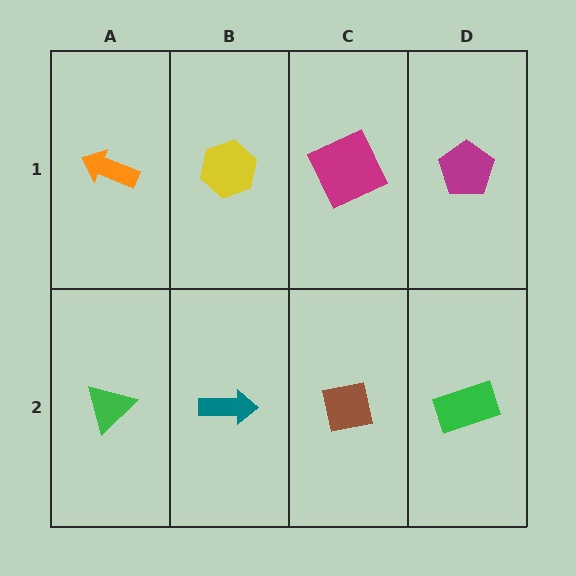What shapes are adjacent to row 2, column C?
A magenta square (row 1, column C), a teal arrow (row 2, column B), a green rectangle (row 2, column D).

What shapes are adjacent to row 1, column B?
A teal arrow (row 2, column B), an orange arrow (row 1, column A), a magenta square (row 1, column C).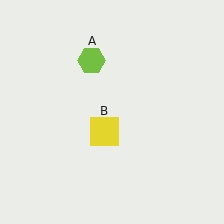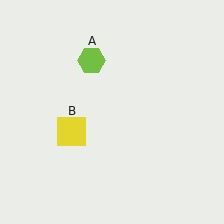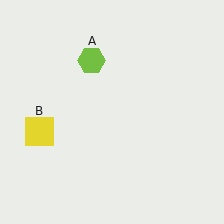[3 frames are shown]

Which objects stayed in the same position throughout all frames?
Lime hexagon (object A) remained stationary.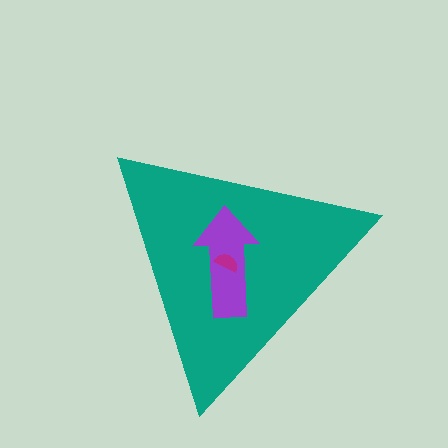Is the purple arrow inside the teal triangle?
Yes.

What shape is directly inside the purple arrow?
The magenta semicircle.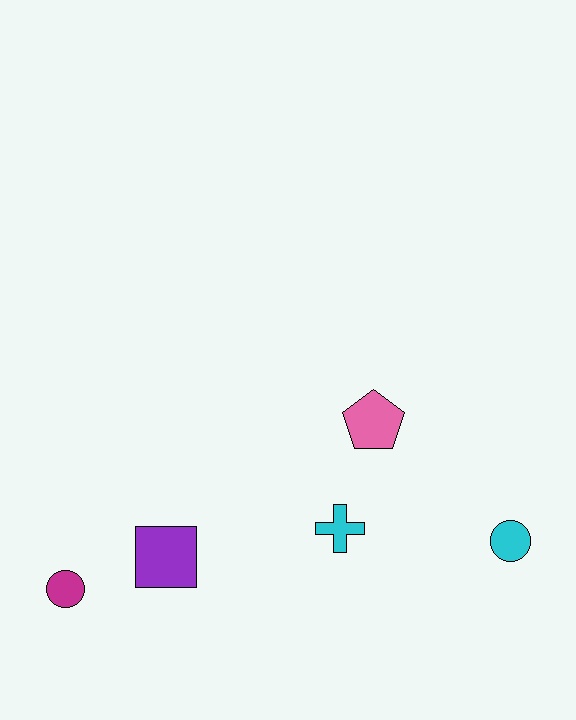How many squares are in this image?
There is 1 square.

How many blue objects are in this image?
There are no blue objects.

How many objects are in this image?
There are 5 objects.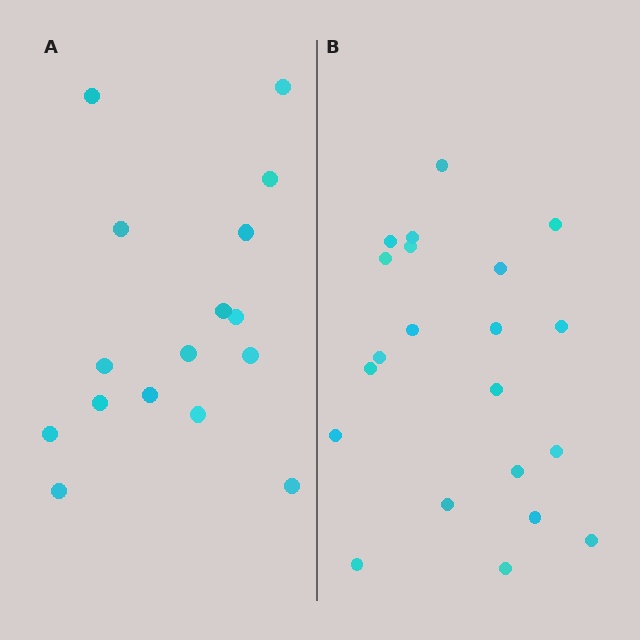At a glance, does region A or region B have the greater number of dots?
Region B (the right region) has more dots.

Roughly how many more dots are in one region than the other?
Region B has about 5 more dots than region A.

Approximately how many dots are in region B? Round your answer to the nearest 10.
About 20 dots. (The exact count is 21, which rounds to 20.)